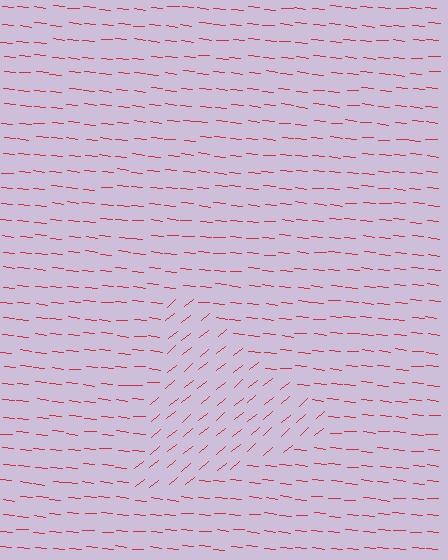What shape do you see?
I see a triangle.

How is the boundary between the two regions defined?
The boundary is defined purely by a change in line orientation (approximately 45 degrees difference). All lines are the same color and thickness.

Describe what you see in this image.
The image is filled with small red line segments. A triangle region in the image has lines oriented differently from the surrounding lines, creating a visible texture boundary.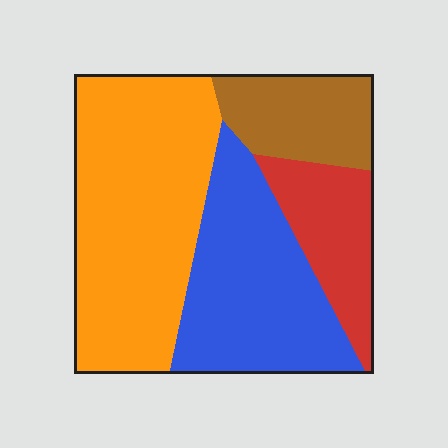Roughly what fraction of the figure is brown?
Brown takes up less than a sixth of the figure.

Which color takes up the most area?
Orange, at roughly 40%.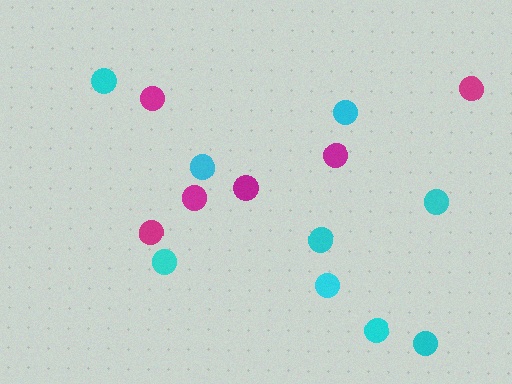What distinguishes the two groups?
There are 2 groups: one group of magenta circles (6) and one group of cyan circles (9).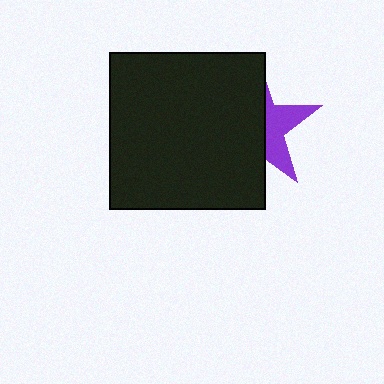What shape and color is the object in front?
The object in front is a black square.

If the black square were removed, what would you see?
You would see the complete purple star.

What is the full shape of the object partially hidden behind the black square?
The partially hidden object is a purple star.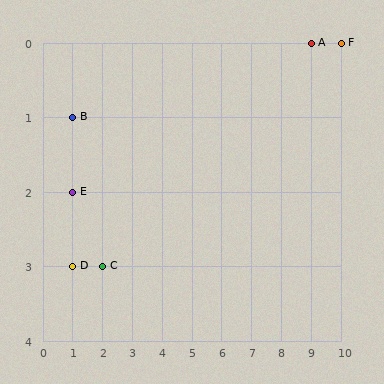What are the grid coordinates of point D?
Point D is at grid coordinates (1, 3).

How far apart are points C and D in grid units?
Points C and D are 1 column apart.